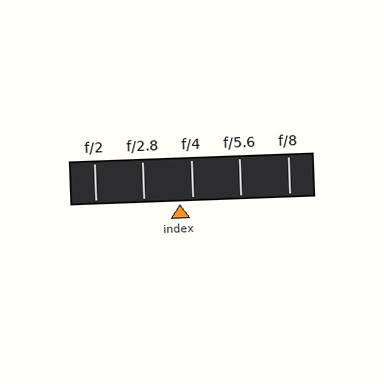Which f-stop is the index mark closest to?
The index mark is closest to f/4.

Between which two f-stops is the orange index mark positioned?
The index mark is between f/2.8 and f/4.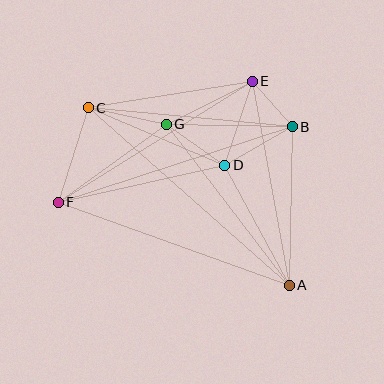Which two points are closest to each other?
Points B and E are closest to each other.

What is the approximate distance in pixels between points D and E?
The distance between D and E is approximately 88 pixels.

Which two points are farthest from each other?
Points A and C are farthest from each other.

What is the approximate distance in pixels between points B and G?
The distance between B and G is approximately 126 pixels.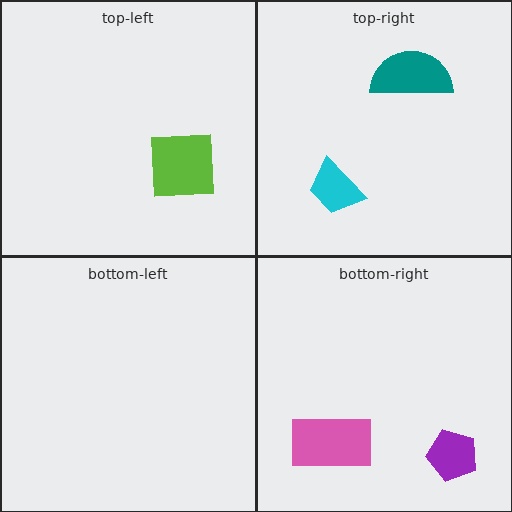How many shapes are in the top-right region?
2.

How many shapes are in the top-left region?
1.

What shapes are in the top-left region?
The lime square.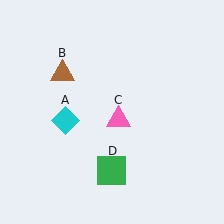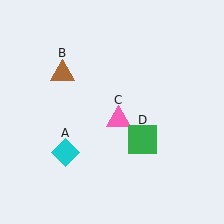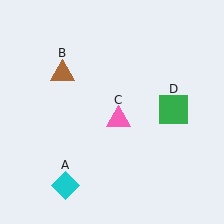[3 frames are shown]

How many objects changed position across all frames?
2 objects changed position: cyan diamond (object A), green square (object D).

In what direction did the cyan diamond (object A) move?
The cyan diamond (object A) moved down.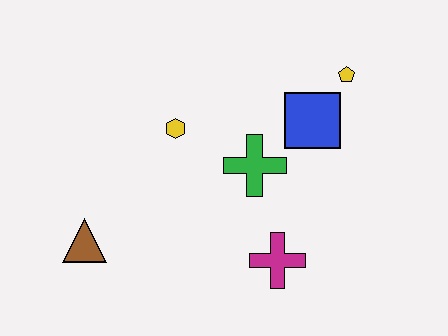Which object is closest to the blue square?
The yellow pentagon is closest to the blue square.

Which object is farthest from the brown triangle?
The yellow pentagon is farthest from the brown triangle.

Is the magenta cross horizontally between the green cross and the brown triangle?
No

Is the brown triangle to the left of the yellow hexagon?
Yes